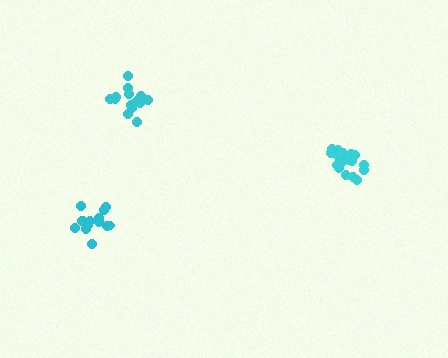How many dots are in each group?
Group 1: 20 dots, Group 2: 15 dots, Group 3: 14 dots (49 total).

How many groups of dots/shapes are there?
There are 3 groups.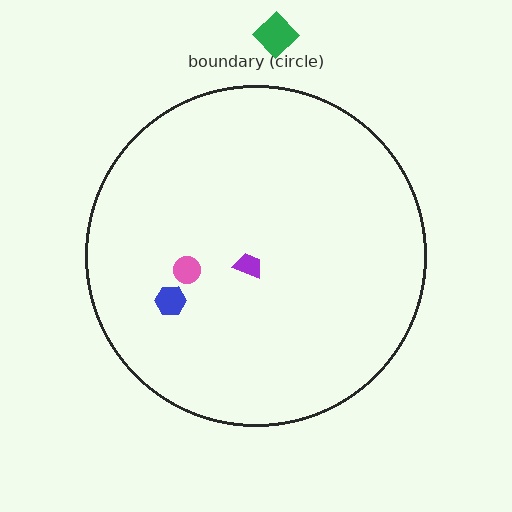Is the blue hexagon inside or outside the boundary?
Inside.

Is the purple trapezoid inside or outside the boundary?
Inside.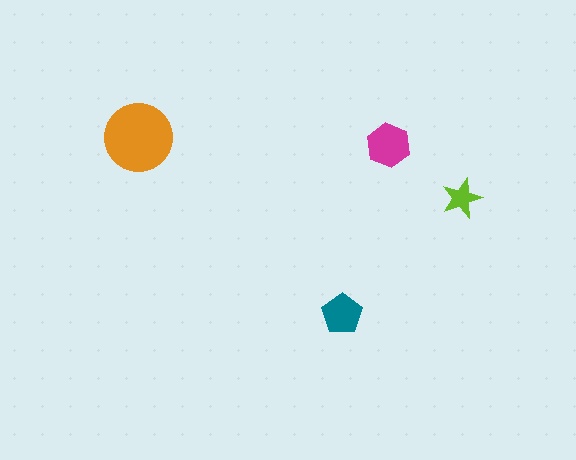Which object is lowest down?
The teal pentagon is bottommost.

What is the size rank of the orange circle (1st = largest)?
1st.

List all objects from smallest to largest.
The lime star, the teal pentagon, the magenta hexagon, the orange circle.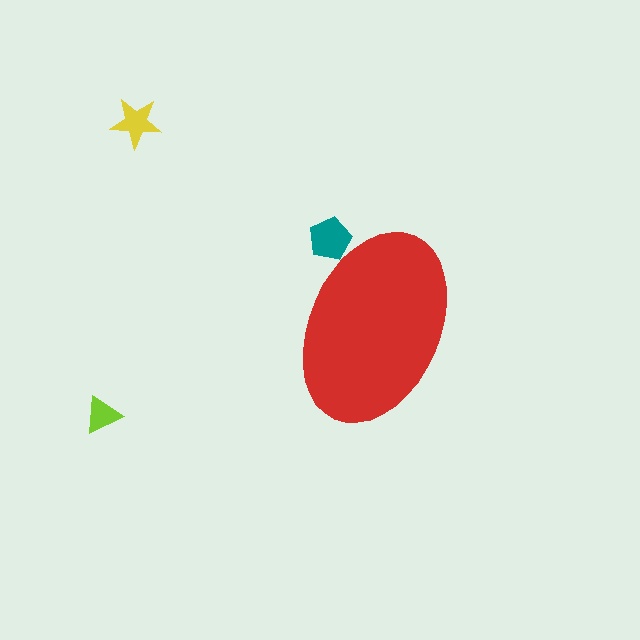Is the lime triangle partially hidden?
No, the lime triangle is fully visible.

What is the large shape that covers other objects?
A red ellipse.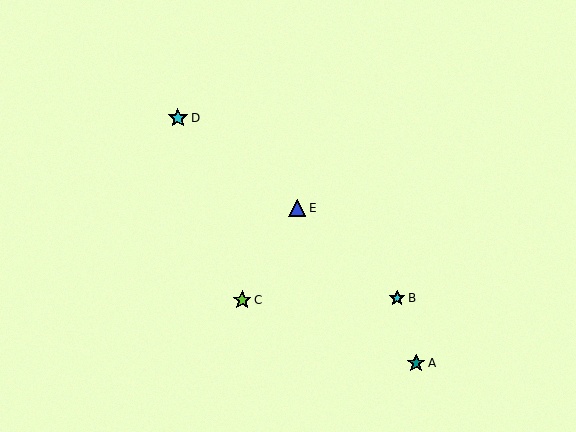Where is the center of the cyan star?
The center of the cyan star is at (397, 298).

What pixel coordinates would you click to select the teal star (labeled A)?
Click at (416, 363) to select the teal star A.